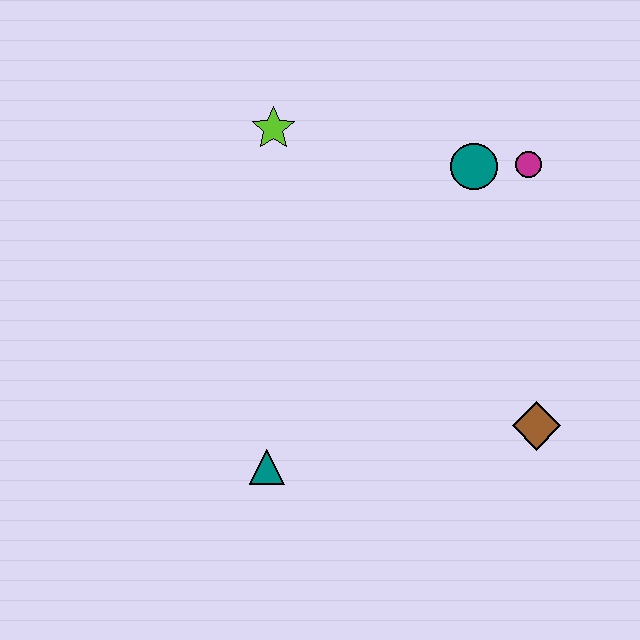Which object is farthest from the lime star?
The brown diamond is farthest from the lime star.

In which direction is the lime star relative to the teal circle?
The lime star is to the left of the teal circle.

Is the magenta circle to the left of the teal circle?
No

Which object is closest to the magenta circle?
The teal circle is closest to the magenta circle.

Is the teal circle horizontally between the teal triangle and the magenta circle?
Yes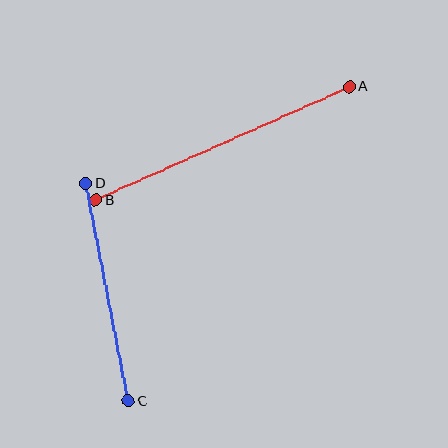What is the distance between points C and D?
The distance is approximately 222 pixels.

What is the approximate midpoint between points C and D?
The midpoint is at approximately (107, 292) pixels.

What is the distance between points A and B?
The distance is approximately 278 pixels.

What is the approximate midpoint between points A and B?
The midpoint is at approximately (222, 143) pixels.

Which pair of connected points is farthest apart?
Points A and B are farthest apart.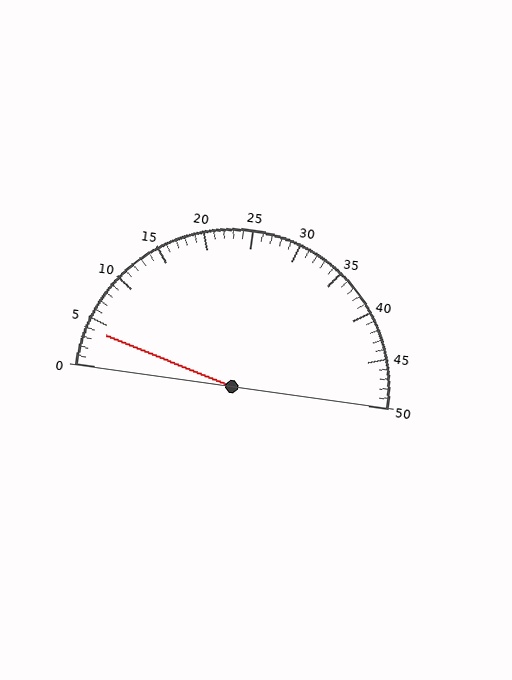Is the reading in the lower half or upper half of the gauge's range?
The reading is in the lower half of the range (0 to 50).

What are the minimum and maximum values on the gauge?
The gauge ranges from 0 to 50.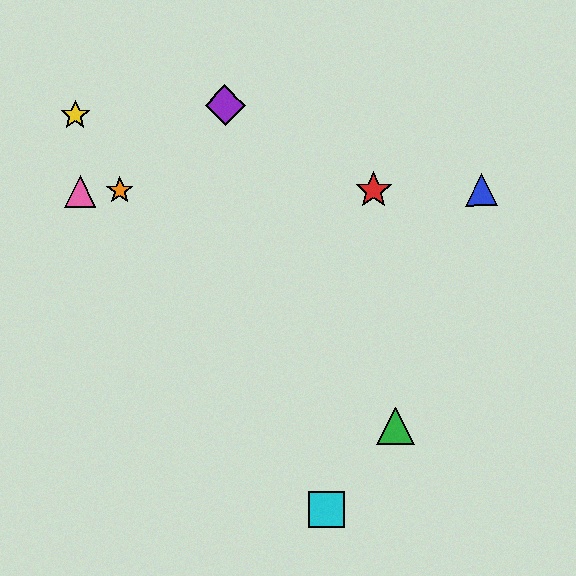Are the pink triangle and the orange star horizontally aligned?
Yes, both are at y≈191.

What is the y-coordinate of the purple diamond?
The purple diamond is at y≈105.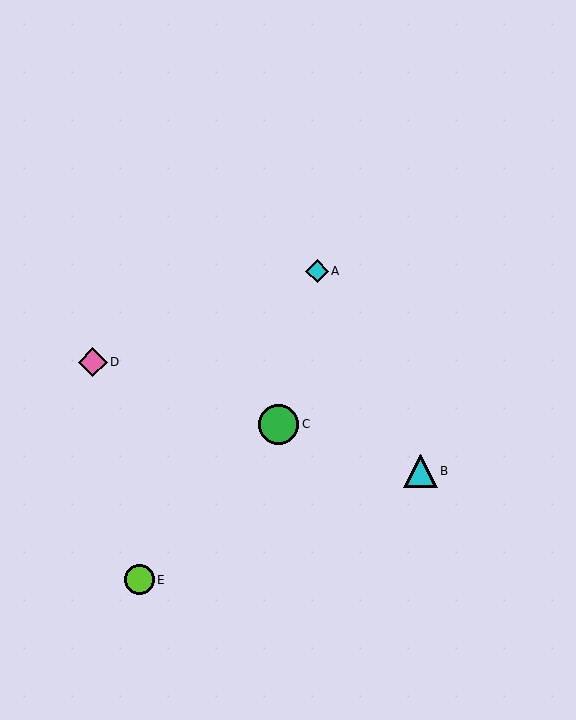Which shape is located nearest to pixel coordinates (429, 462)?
The cyan triangle (labeled B) at (420, 471) is nearest to that location.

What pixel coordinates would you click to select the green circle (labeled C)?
Click at (279, 424) to select the green circle C.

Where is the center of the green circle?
The center of the green circle is at (279, 424).